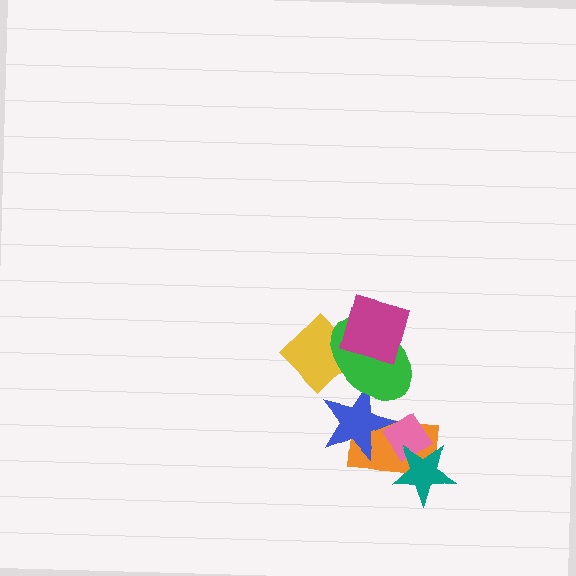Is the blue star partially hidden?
Yes, it is partially covered by another shape.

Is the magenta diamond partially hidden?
No, no other shape covers it.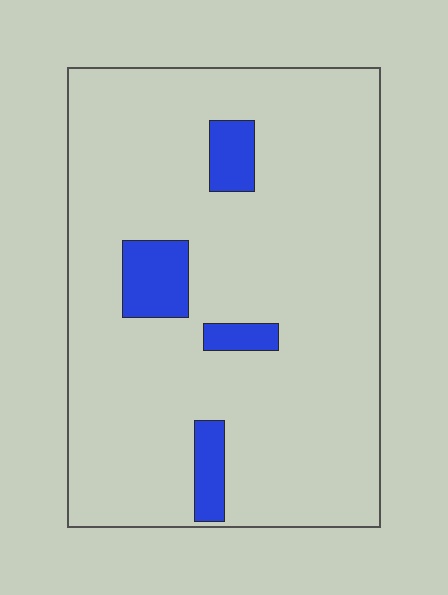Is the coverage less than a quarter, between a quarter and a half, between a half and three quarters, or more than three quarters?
Less than a quarter.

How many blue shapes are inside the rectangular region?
4.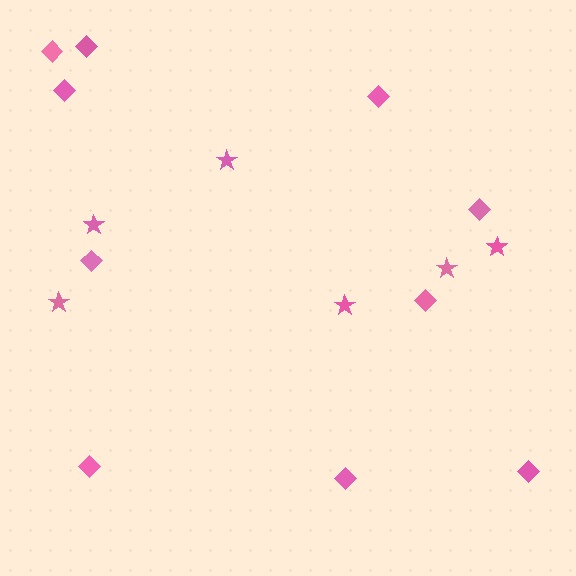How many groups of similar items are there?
There are 2 groups: one group of stars (6) and one group of diamonds (10).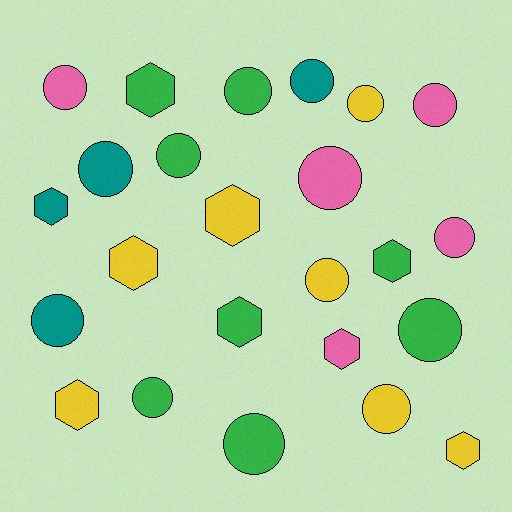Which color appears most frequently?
Green, with 8 objects.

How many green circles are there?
There are 5 green circles.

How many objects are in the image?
There are 24 objects.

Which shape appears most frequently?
Circle, with 15 objects.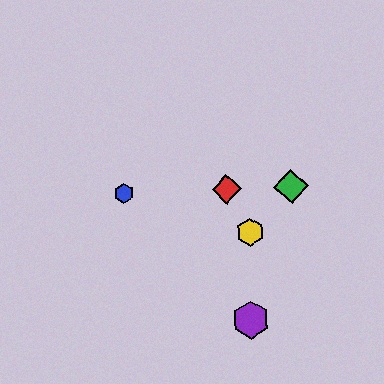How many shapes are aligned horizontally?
3 shapes (the red diamond, the blue hexagon, the green diamond) are aligned horizontally.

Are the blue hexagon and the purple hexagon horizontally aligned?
No, the blue hexagon is at y≈193 and the purple hexagon is at y≈320.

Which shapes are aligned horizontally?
The red diamond, the blue hexagon, the green diamond are aligned horizontally.